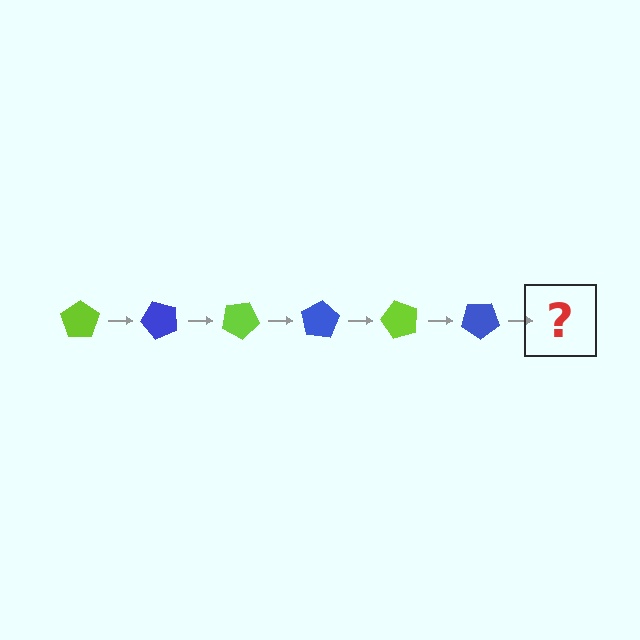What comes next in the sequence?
The next element should be a lime pentagon, rotated 300 degrees from the start.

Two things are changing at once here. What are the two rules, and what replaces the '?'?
The two rules are that it rotates 50 degrees each step and the color cycles through lime and blue. The '?' should be a lime pentagon, rotated 300 degrees from the start.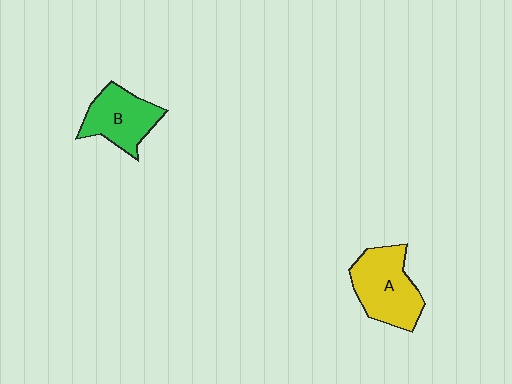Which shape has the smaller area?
Shape B (green).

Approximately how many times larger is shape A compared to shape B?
Approximately 1.2 times.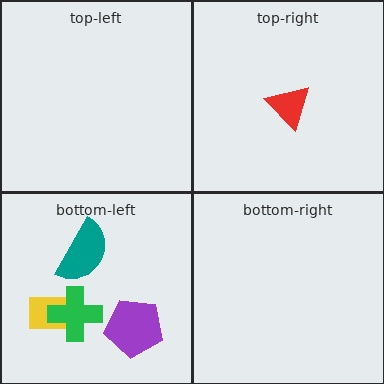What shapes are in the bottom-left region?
The yellow rectangle, the teal semicircle, the green cross, the purple pentagon.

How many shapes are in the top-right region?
1.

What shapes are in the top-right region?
The red triangle.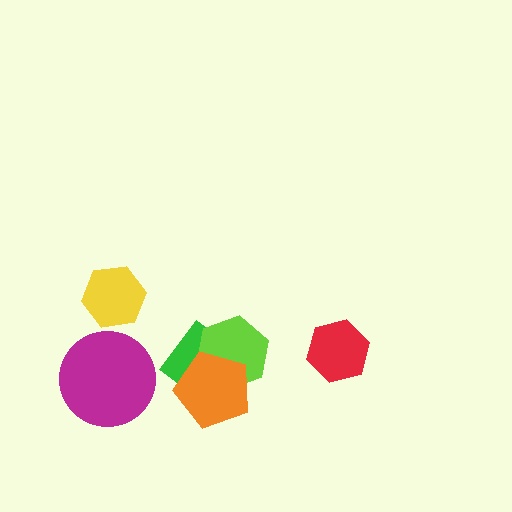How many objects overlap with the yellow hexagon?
0 objects overlap with the yellow hexagon.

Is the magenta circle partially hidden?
No, no other shape covers it.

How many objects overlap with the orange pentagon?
2 objects overlap with the orange pentagon.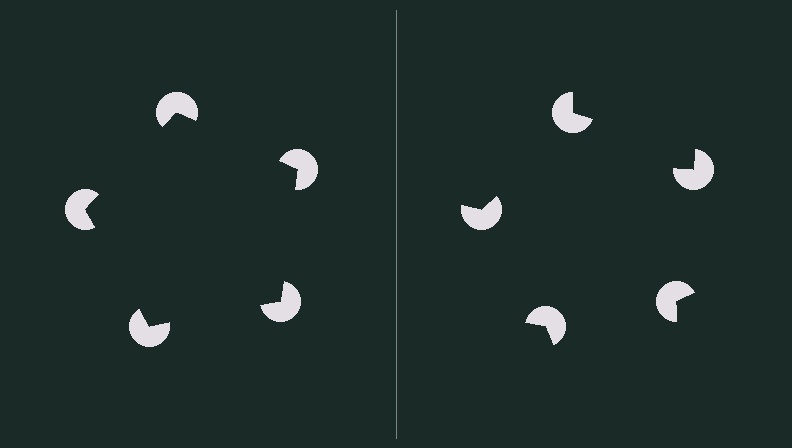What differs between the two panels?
The pac-man discs are positioned identically on both sides; only the wedge orientations differ. On the left they align to a pentagon; on the right they are misaligned.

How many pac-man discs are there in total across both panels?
10 — 5 on each side.